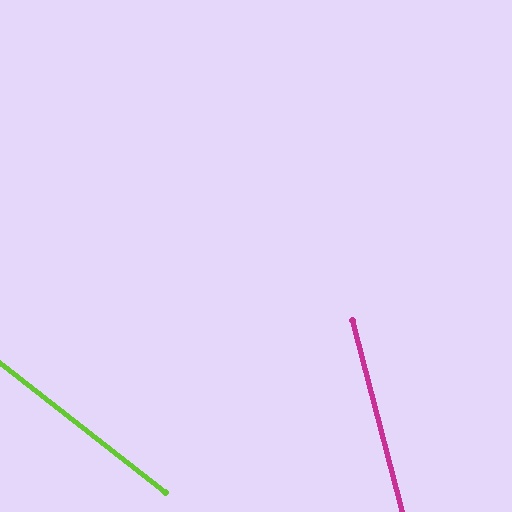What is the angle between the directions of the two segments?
Approximately 38 degrees.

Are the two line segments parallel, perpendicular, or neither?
Neither parallel nor perpendicular — they differ by about 38°.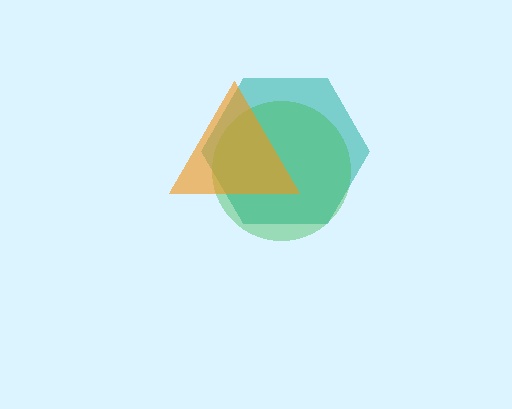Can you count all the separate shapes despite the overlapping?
Yes, there are 3 separate shapes.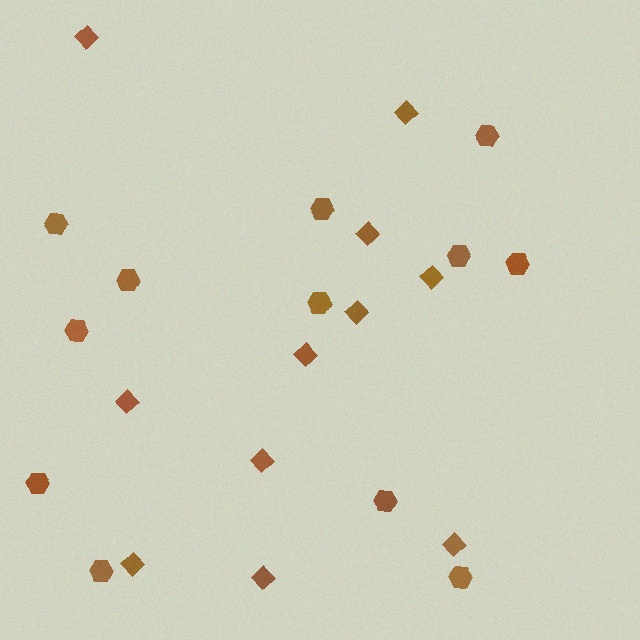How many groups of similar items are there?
There are 2 groups: one group of diamonds (11) and one group of hexagons (12).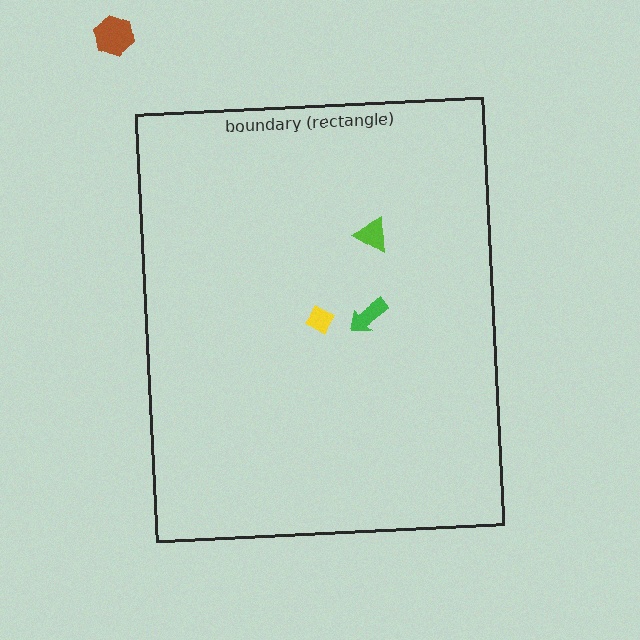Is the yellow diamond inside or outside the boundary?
Inside.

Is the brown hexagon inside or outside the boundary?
Outside.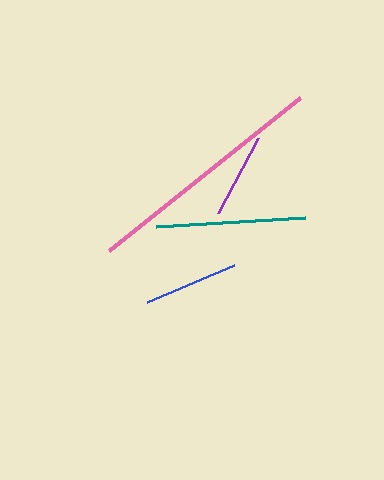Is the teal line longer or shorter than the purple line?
The teal line is longer than the purple line.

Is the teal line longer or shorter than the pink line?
The pink line is longer than the teal line.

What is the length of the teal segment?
The teal segment is approximately 149 pixels long.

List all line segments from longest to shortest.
From longest to shortest: pink, teal, blue, purple.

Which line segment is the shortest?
The purple line is the shortest at approximately 85 pixels.